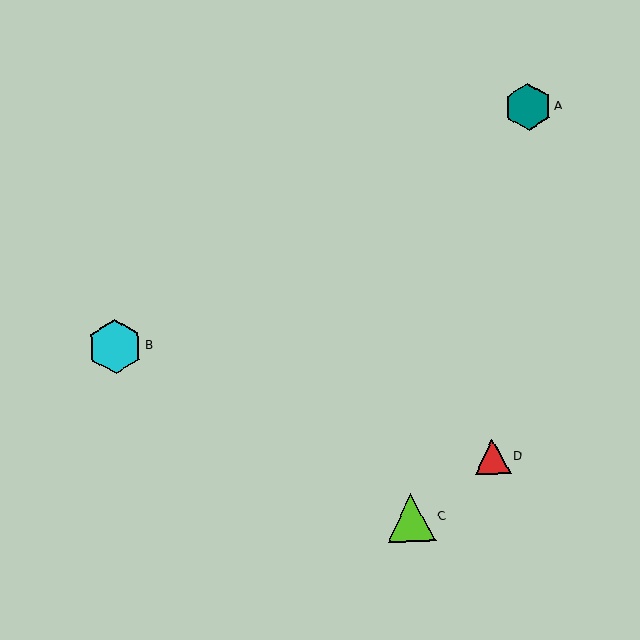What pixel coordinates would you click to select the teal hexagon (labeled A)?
Click at (528, 107) to select the teal hexagon A.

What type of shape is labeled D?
Shape D is a red triangle.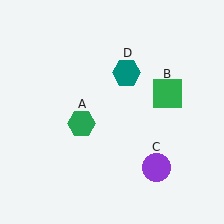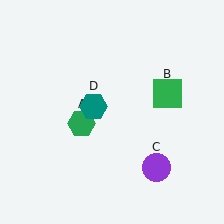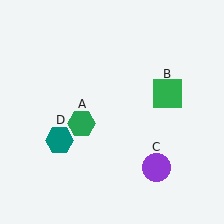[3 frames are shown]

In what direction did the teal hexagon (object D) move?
The teal hexagon (object D) moved down and to the left.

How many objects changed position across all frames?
1 object changed position: teal hexagon (object D).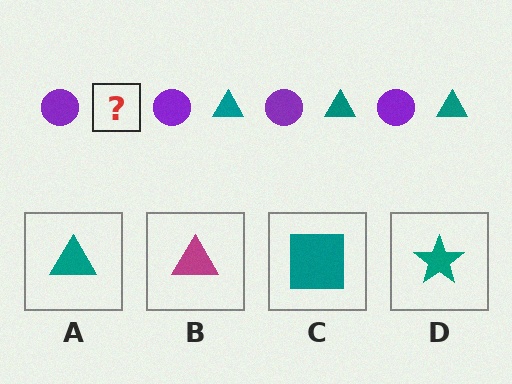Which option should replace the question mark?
Option A.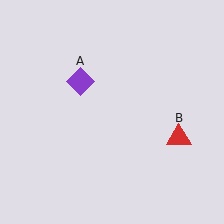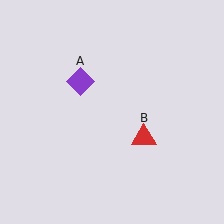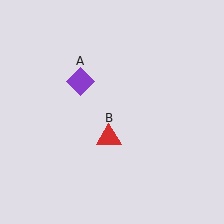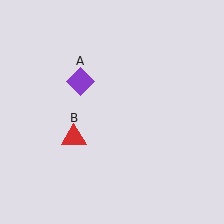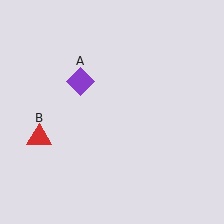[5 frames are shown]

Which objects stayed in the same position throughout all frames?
Purple diamond (object A) remained stationary.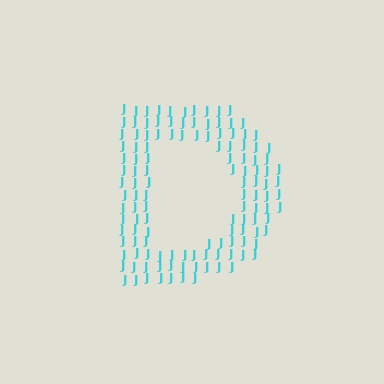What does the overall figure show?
The overall figure shows the letter D.